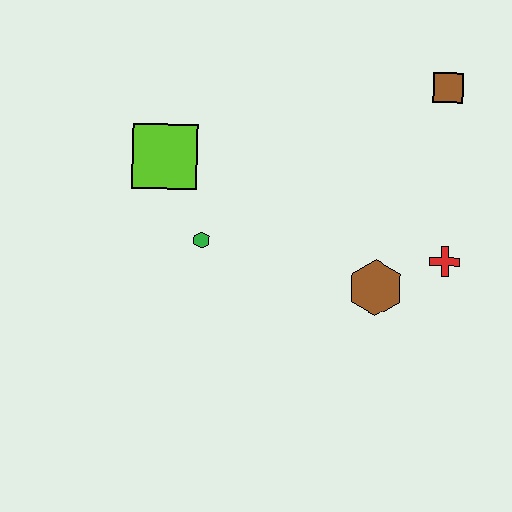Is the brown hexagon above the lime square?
No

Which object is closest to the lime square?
The green hexagon is closest to the lime square.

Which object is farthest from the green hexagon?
The brown square is farthest from the green hexagon.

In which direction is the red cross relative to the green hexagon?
The red cross is to the right of the green hexagon.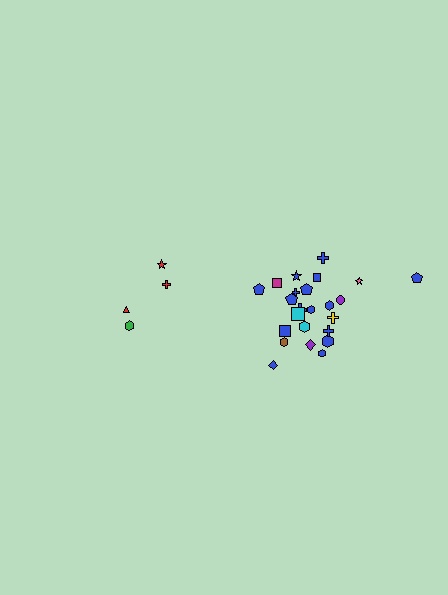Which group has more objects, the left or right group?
The right group.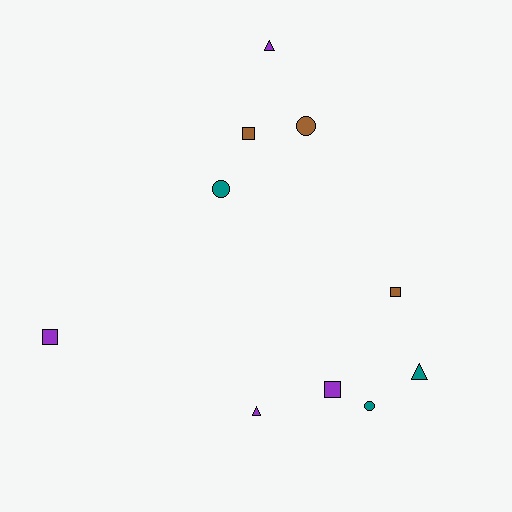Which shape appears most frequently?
Square, with 4 objects.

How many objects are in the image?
There are 10 objects.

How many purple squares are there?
There are 2 purple squares.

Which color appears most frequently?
Purple, with 4 objects.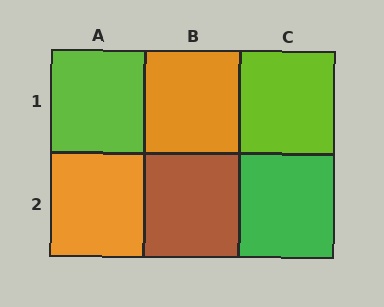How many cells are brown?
1 cell is brown.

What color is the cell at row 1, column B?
Orange.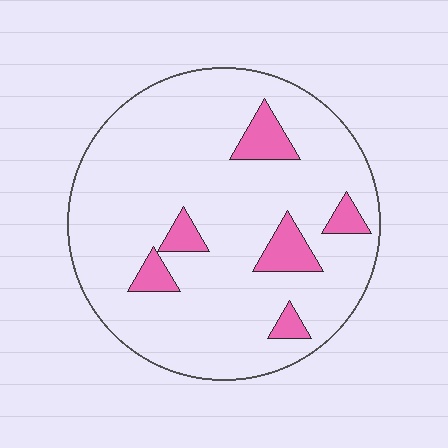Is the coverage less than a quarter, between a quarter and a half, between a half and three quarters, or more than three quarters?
Less than a quarter.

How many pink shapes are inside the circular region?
6.